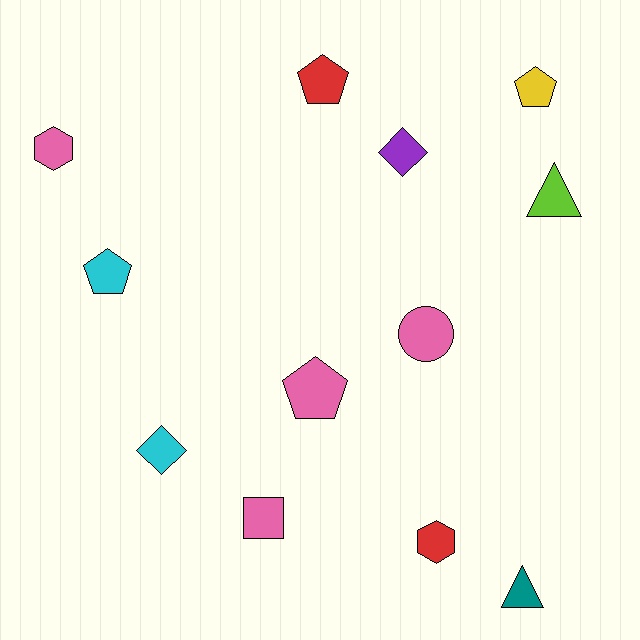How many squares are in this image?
There is 1 square.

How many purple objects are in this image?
There is 1 purple object.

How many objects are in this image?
There are 12 objects.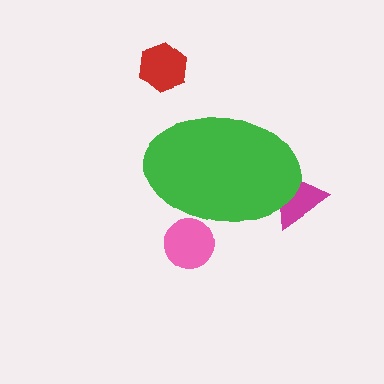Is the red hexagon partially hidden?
No, the red hexagon is fully visible.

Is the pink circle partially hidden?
Yes, the pink circle is partially hidden behind the green ellipse.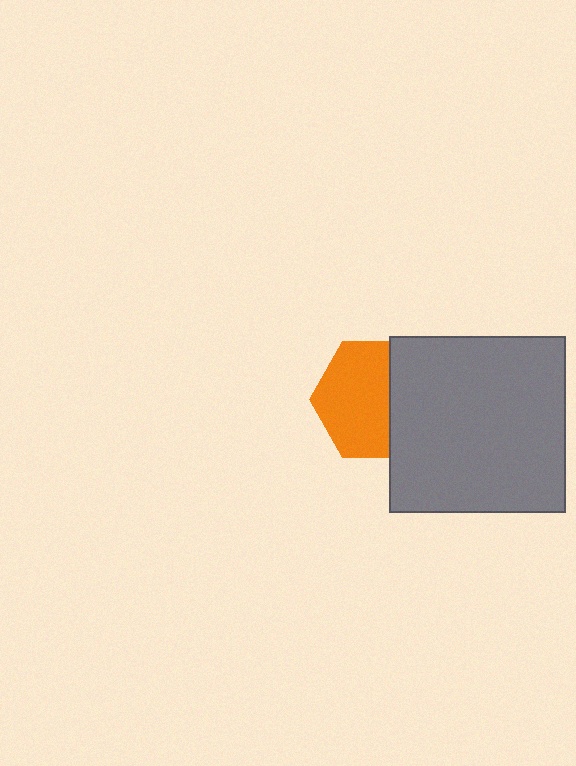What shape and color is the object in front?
The object in front is a gray square.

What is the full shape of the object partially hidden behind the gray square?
The partially hidden object is an orange hexagon.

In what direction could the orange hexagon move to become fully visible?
The orange hexagon could move left. That would shift it out from behind the gray square entirely.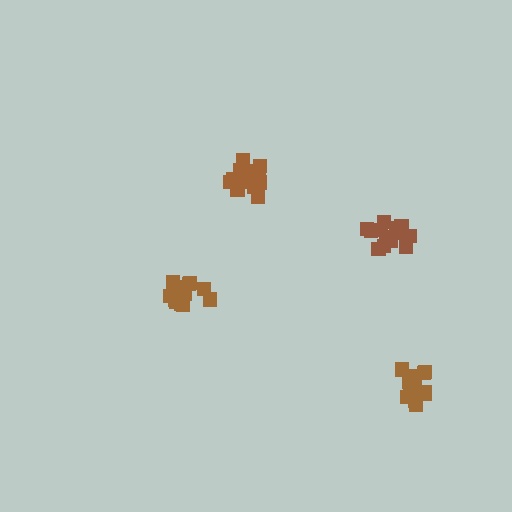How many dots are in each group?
Group 1: 13 dots, Group 2: 14 dots, Group 3: 16 dots, Group 4: 17 dots (60 total).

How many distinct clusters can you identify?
There are 4 distinct clusters.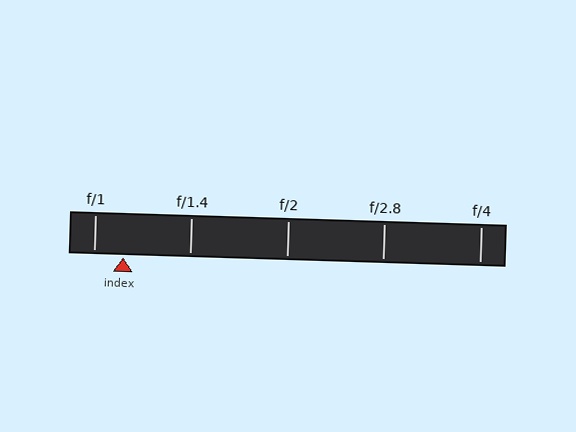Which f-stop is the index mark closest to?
The index mark is closest to f/1.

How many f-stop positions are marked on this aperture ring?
There are 5 f-stop positions marked.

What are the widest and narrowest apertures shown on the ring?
The widest aperture shown is f/1 and the narrowest is f/4.